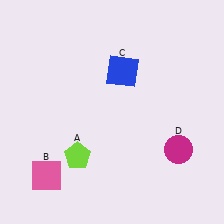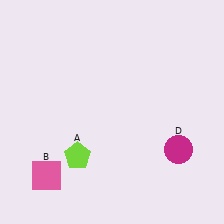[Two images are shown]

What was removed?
The blue square (C) was removed in Image 2.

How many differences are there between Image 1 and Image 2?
There is 1 difference between the two images.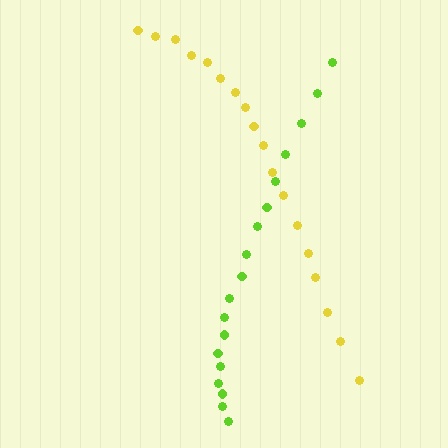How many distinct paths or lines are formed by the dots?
There are 2 distinct paths.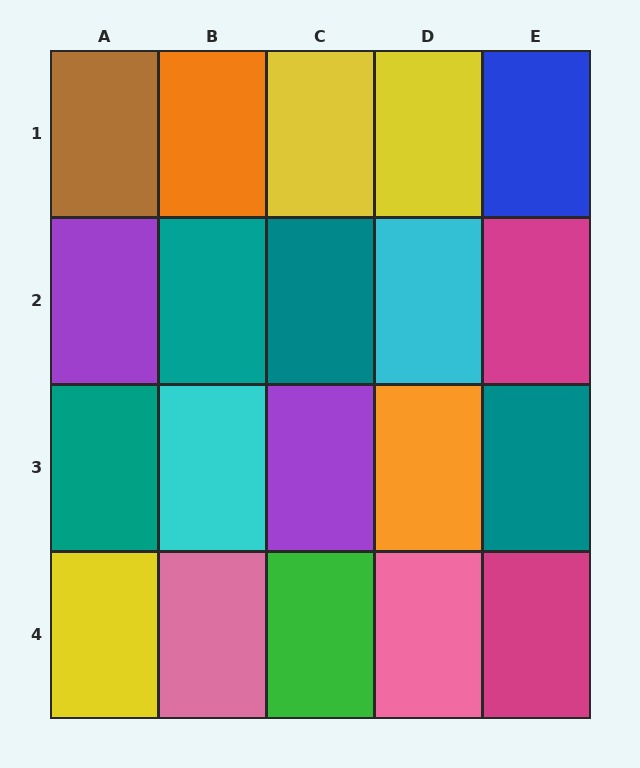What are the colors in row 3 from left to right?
Teal, cyan, purple, orange, teal.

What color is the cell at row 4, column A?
Yellow.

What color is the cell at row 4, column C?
Green.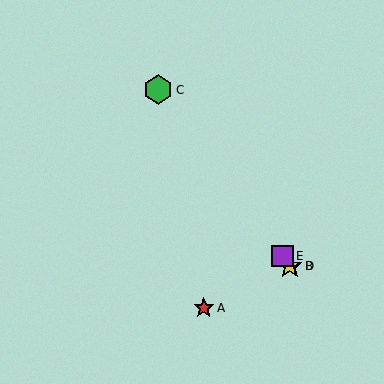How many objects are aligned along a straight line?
4 objects (B, C, D, E) are aligned along a straight line.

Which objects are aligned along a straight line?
Objects B, C, D, E are aligned along a straight line.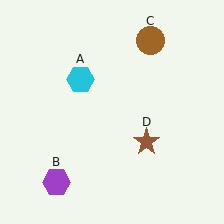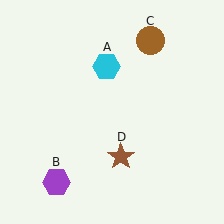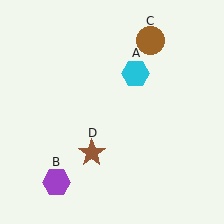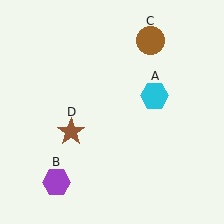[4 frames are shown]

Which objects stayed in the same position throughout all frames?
Purple hexagon (object B) and brown circle (object C) remained stationary.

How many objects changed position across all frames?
2 objects changed position: cyan hexagon (object A), brown star (object D).